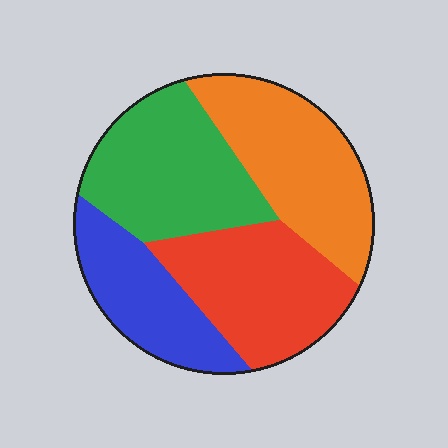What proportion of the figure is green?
Green covers roughly 25% of the figure.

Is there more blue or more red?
Red.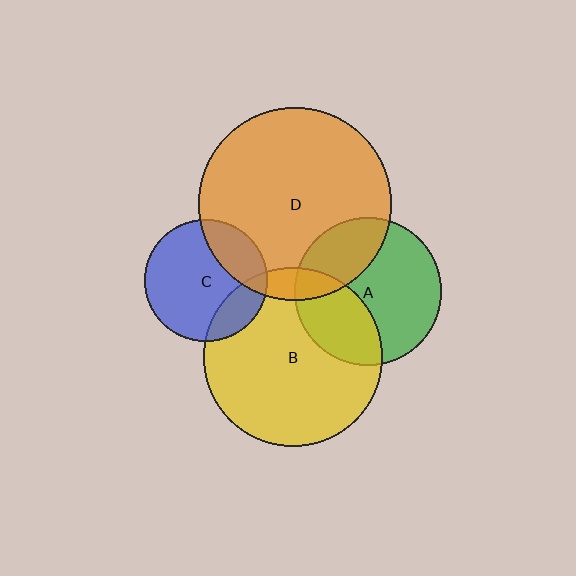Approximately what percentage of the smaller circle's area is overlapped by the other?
Approximately 10%.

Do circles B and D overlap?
Yes.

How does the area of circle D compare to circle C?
Approximately 2.5 times.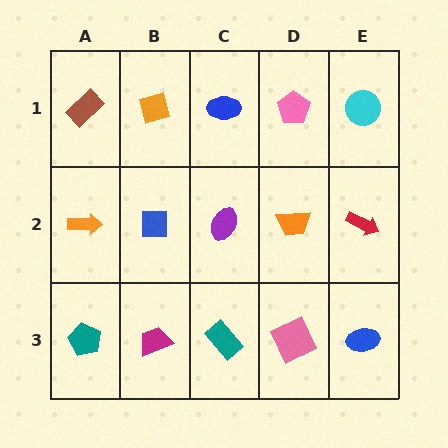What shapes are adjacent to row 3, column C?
A purple ellipse (row 2, column C), a magenta trapezoid (row 3, column B), a pink square (row 3, column D).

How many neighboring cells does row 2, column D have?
4.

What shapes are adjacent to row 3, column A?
An orange arrow (row 2, column A), a magenta trapezoid (row 3, column B).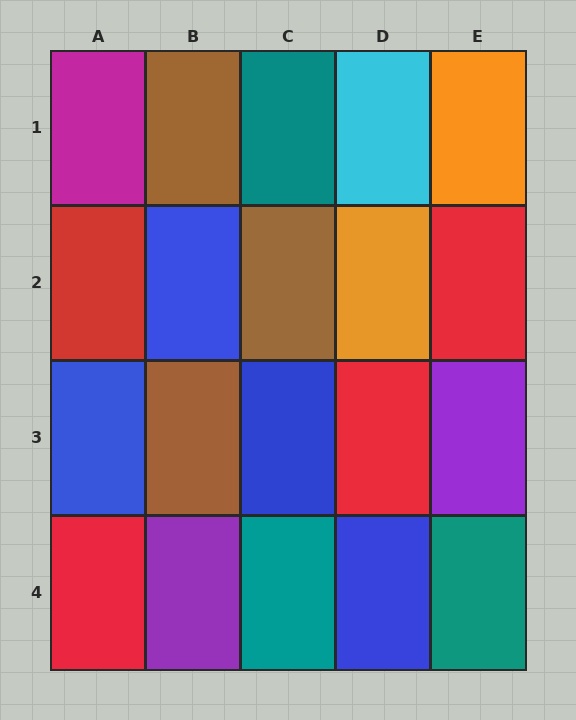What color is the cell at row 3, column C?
Blue.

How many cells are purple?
2 cells are purple.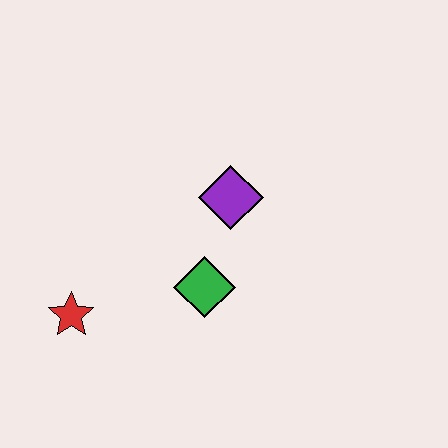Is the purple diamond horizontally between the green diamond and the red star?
No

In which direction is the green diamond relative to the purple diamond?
The green diamond is below the purple diamond.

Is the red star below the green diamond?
Yes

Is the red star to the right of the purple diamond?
No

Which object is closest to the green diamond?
The purple diamond is closest to the green diamond.